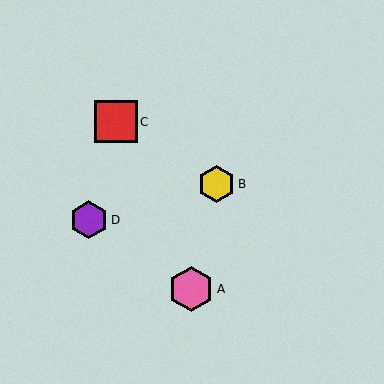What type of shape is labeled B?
Shape B is a yellow hexagon.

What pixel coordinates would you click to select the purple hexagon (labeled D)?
Click at (89, 220) to select the purple hexagon D.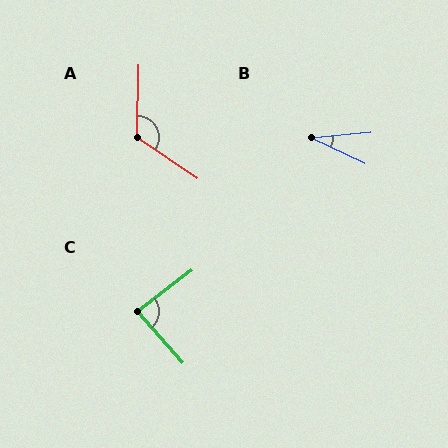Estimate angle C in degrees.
Approximately 85 degrees.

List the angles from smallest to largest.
B (31°), C (85°), A (123°).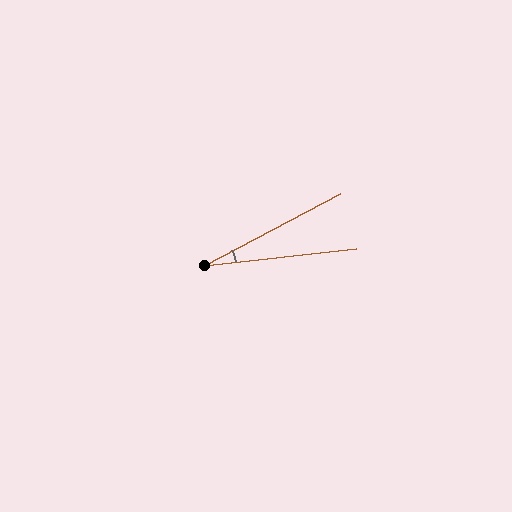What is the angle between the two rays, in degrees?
Approximately 21 degrees.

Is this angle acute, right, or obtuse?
It is acute.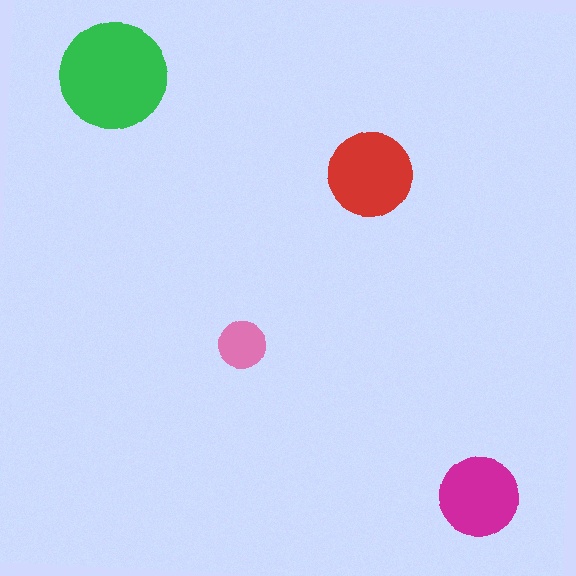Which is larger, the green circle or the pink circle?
The green one.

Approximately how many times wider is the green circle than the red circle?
About 1.5 times wider.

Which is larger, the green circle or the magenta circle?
The green one.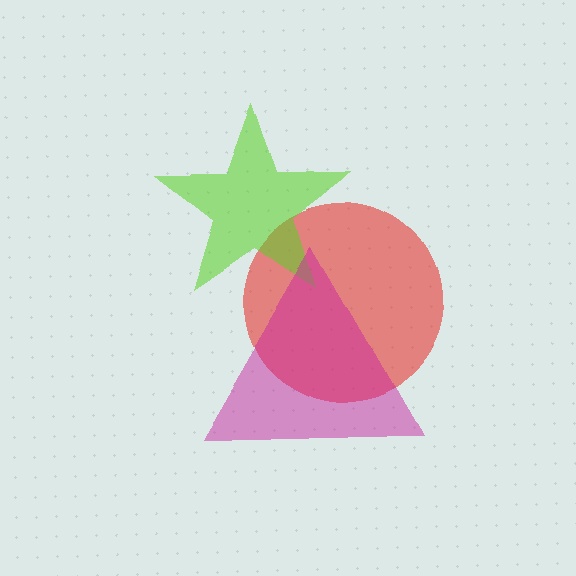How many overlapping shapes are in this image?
There are 3 overlapping shapes in the image.